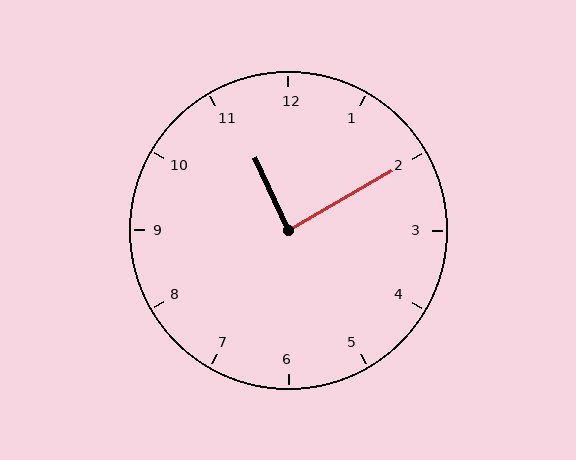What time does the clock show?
11:10.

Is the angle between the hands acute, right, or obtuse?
It is right.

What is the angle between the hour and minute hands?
Approximately 85 degrees.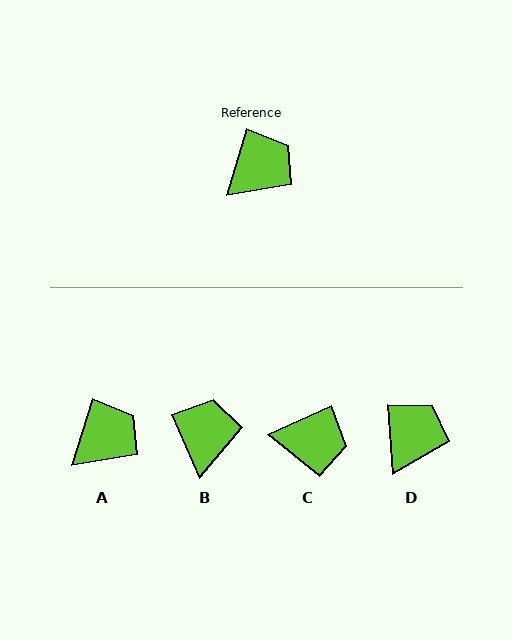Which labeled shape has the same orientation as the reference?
A.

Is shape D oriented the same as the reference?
No, it is off by about 21 degrees.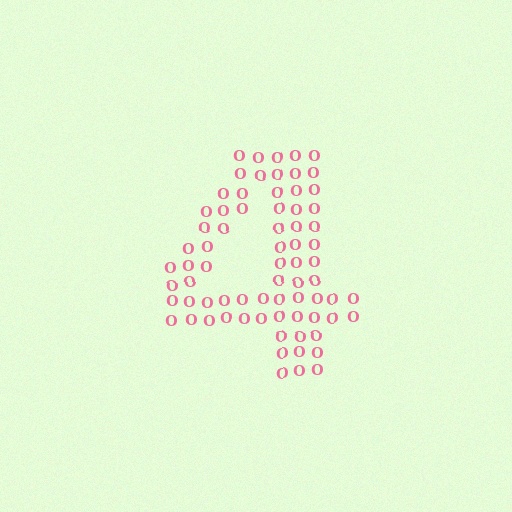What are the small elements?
The small elements are letter O's.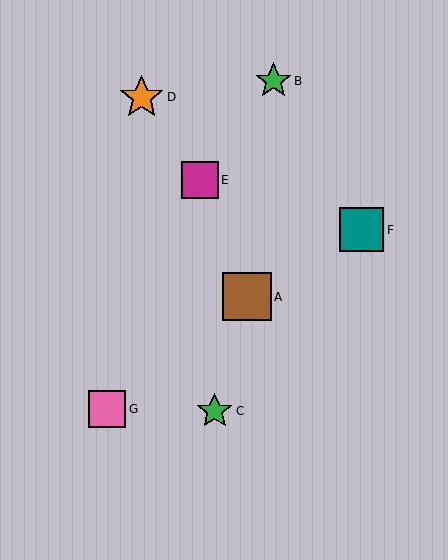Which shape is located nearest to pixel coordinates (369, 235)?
The teal square (labeled F) at (362, 230) is nearest to that location.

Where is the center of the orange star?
The center of the orange star is at (142, 97).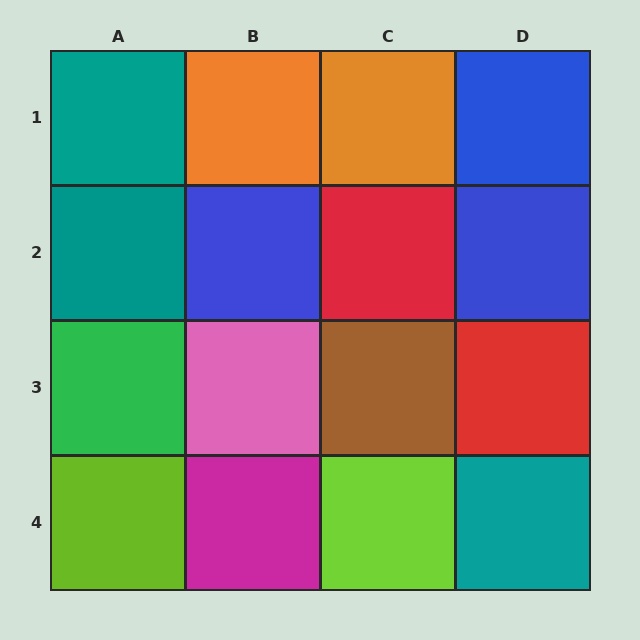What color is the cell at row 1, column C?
Orange.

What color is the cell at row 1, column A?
Teal.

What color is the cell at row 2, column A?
Teal.